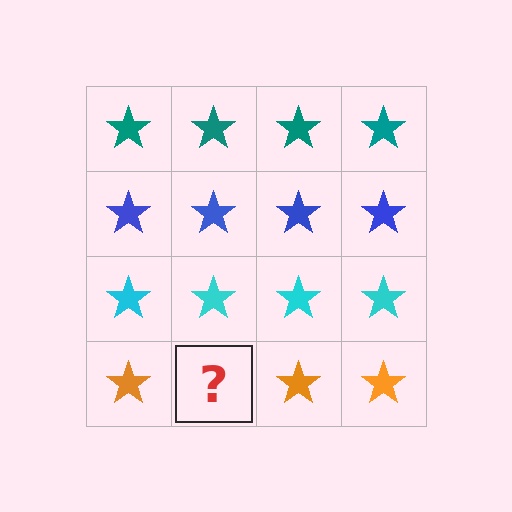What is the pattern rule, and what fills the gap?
The rule is that each row has a consistent color. The gap should be filled with an orange star.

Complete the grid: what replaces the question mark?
The question mark should be replaced with an orange star.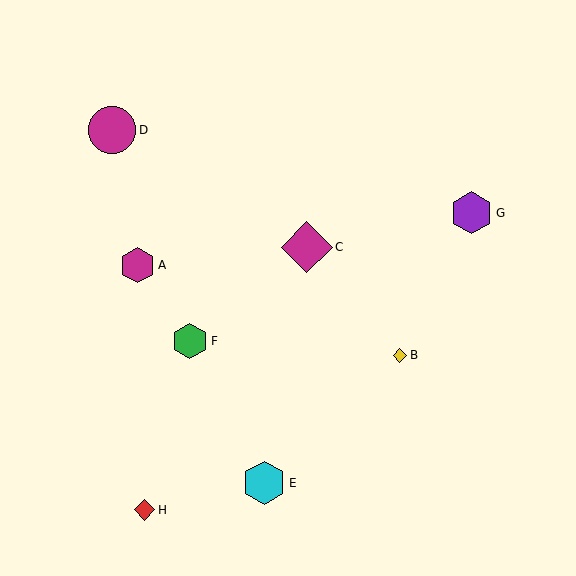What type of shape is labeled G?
Shape G is a purple hexagon.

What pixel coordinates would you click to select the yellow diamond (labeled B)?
Click at (400, 355) to select the yellow diamond B.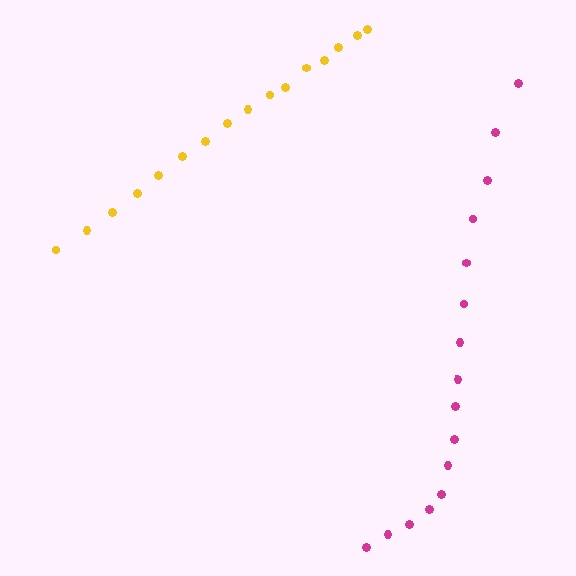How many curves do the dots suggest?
There are 2 distinct paths.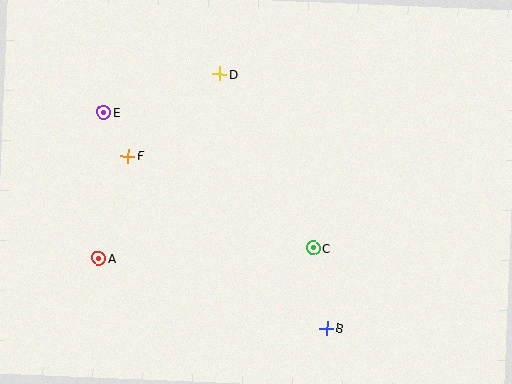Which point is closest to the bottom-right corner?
Point B is closest to the bottom-right corner.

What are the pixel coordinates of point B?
Point B is at (327, 328).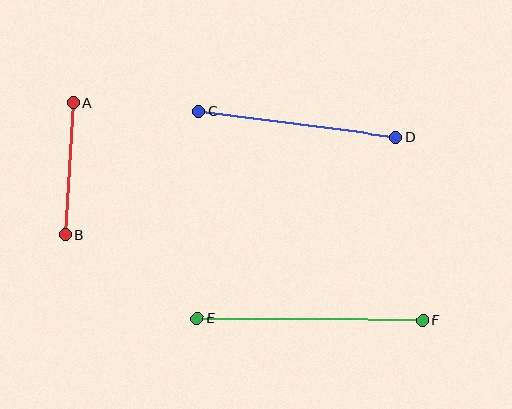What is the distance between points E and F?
The distance is approximately 225 pixels.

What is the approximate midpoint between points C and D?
The midpoint is at approximately (297, 124) pixels.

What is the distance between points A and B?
The distance is approximately 132 pixels.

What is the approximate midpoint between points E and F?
The midpoint is at approximately (310, 319) pixels.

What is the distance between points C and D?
The distance is approximately 199 pixels.